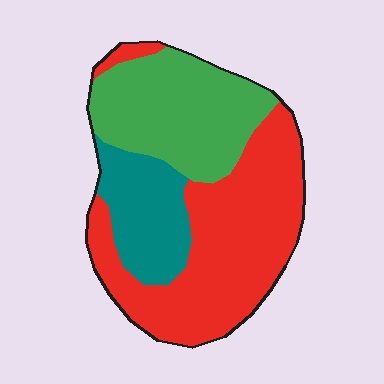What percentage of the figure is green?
Green takes up about one third (1/3) of the figure.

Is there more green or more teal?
Green.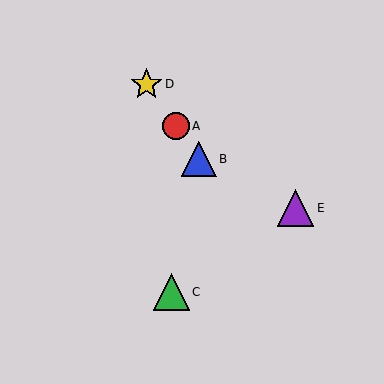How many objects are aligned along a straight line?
3 objects (A, B, D) are aligned along a straight line.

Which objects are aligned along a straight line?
Objects A, B, D are aligned along a straight line.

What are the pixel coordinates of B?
Object B is at (199, 159).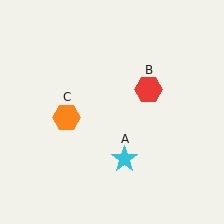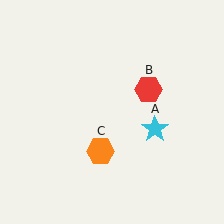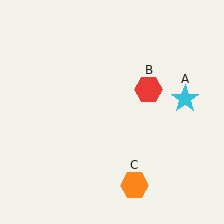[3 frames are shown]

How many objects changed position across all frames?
2 objects changed position: cyan star (object A), orange hexagon (object C).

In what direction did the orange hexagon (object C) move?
The orange hexagon (object C) moved down and to the right.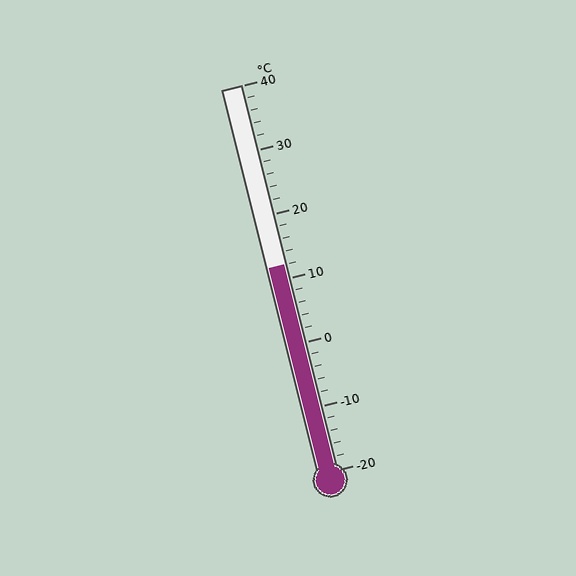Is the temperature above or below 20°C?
The temperature is below 20°C.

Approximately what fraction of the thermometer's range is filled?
The thermometer is filled to approximately 55% of its range.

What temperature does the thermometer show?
The thermometer shows approximately 12°C.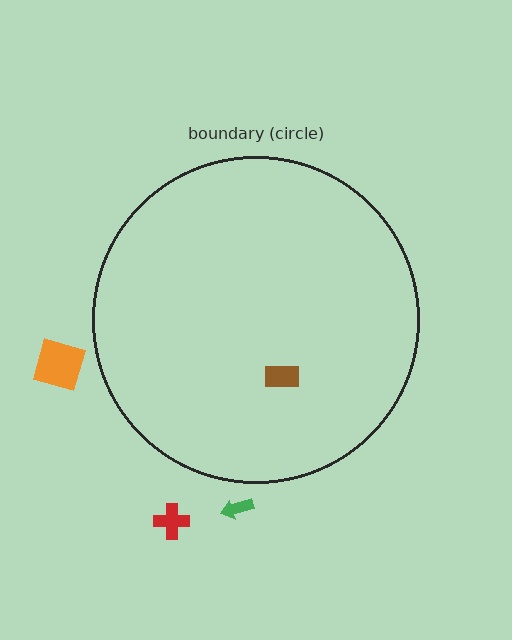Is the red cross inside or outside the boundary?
Outside.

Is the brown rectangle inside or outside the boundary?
Inside.